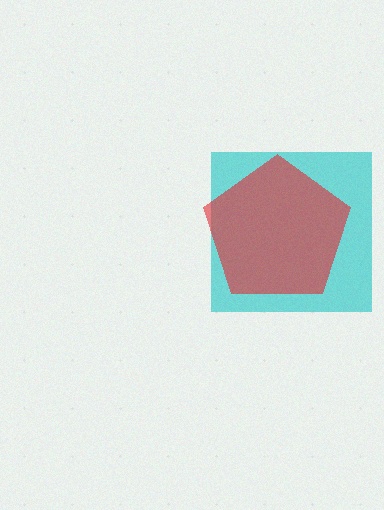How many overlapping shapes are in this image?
There are 2 overlapping shapes in the image.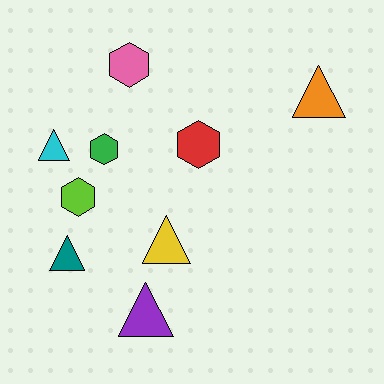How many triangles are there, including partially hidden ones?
There are 5 triangles.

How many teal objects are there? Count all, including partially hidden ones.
There is 1 teal object.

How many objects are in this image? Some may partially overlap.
There are 9 objects.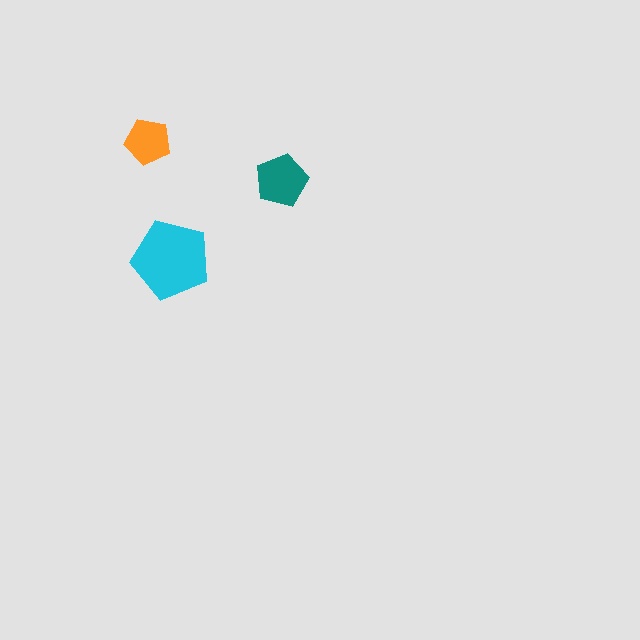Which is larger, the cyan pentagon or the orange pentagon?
The cyan one.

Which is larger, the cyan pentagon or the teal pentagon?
The cyan one.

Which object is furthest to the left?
The orange pentagon is leftmost.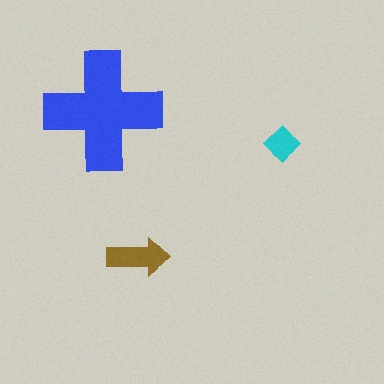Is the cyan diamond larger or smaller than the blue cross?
Smaller.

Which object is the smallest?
The cyan diamond.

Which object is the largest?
The blue cross.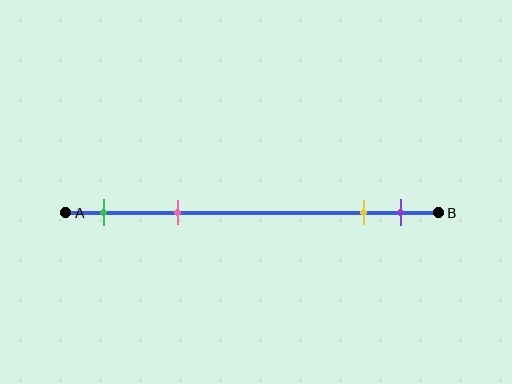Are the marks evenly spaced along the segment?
No, the marks are not evenly spaced.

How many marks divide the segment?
There are 4 marks dividing the segment.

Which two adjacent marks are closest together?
The yellow and purple marks are the closest adjacent pair.